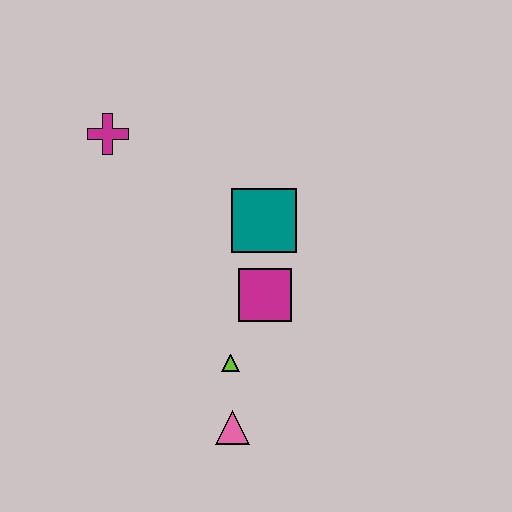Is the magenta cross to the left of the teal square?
Yes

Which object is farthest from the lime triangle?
The magenta cross is farthest from the lime triangle.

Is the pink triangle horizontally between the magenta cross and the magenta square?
Yes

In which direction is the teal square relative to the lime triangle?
The teal square is above the lime triangle.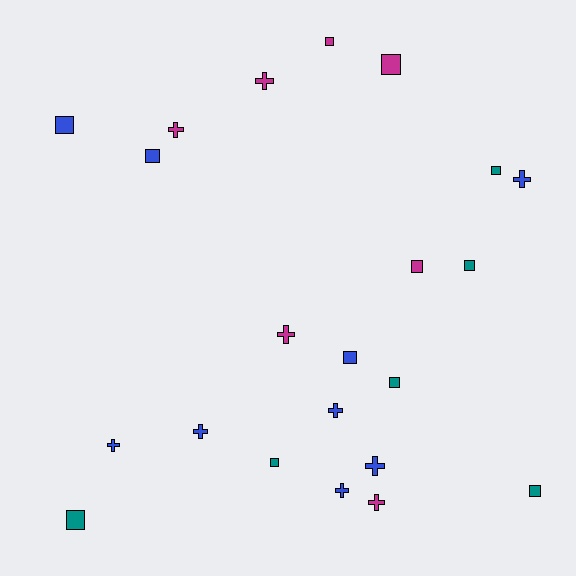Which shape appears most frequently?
Square, with 12 objects.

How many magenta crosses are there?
There are 4 magenta crosses.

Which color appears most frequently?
Blue, with 9 objects.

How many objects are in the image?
There are 22 objects.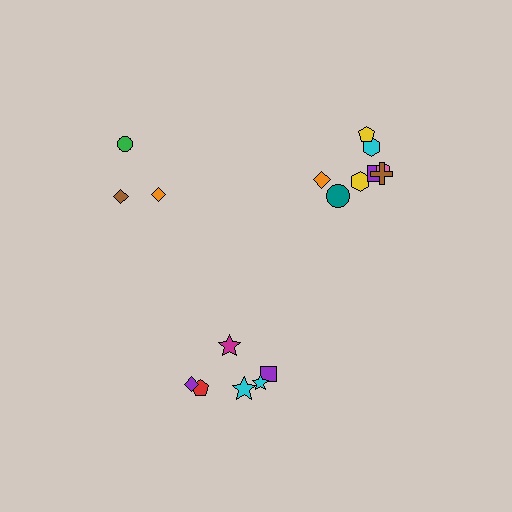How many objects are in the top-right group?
There are 8 objects.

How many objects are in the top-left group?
There are 3 objects.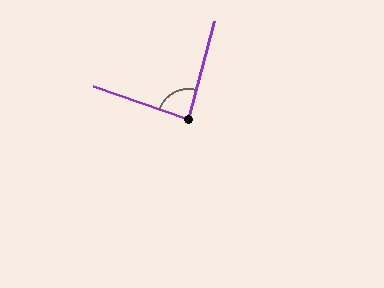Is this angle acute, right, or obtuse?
It is approximately a right angle.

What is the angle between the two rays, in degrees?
Approximately 86 degrees.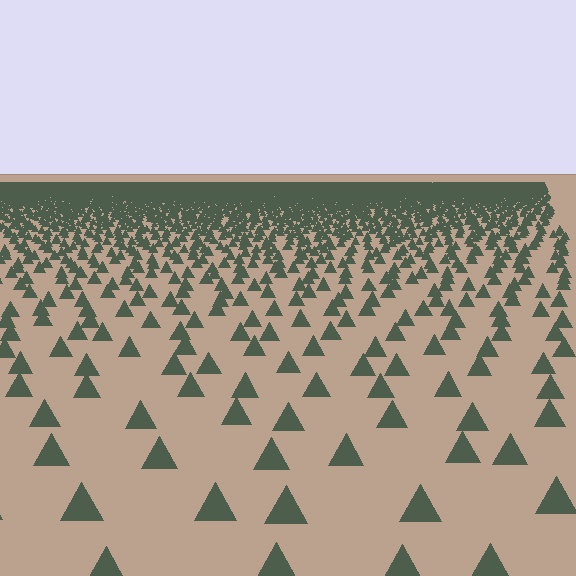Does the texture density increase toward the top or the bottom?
Density increases toward the top.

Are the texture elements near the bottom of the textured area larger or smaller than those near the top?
Larger. Near the bottom, elements are closer to the viewer and appear at a bigger on-screen size.